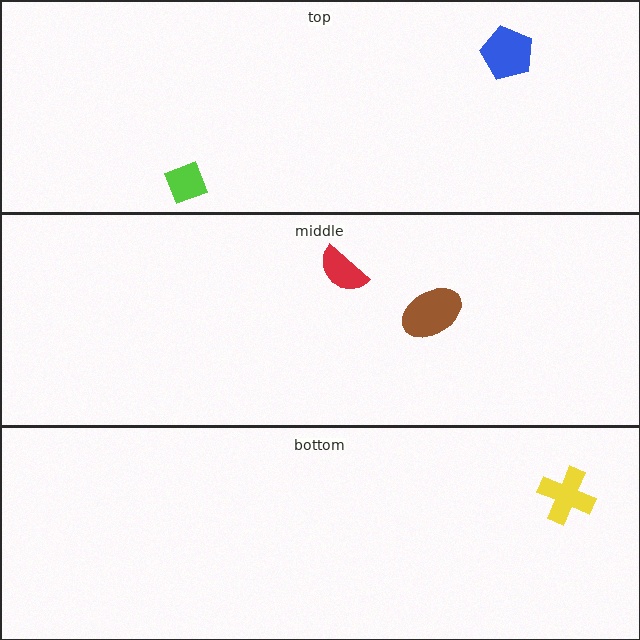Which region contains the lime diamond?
The top region.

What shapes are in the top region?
The lime diamond, the blue pentagon.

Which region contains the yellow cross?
The bottom region.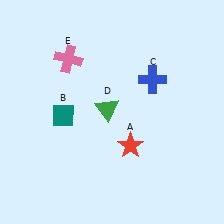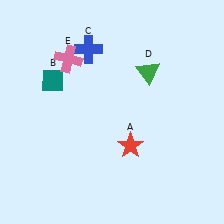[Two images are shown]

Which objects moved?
The objects that moved are: the teal diamond (B), the blue cross (C), the green triangle (D).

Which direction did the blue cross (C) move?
The blue cross (C) moved left.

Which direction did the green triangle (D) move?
The green triangle (D) moved right.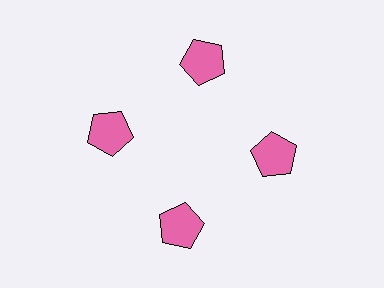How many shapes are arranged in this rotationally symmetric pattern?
There are 4 shapes, arranged in 4 groups of 1.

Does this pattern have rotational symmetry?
Yes, this pattern has 4-fold rotational symmetry. It looks the same after rotating 90 degrees around the center.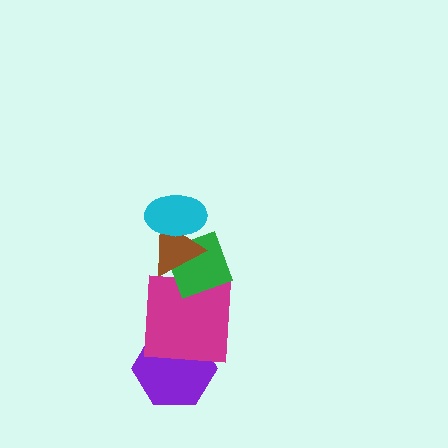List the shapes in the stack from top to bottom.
From top to bottom: the cyan ellipse, the brown triangle, the green diamond, the magenta square, the purple hexagon.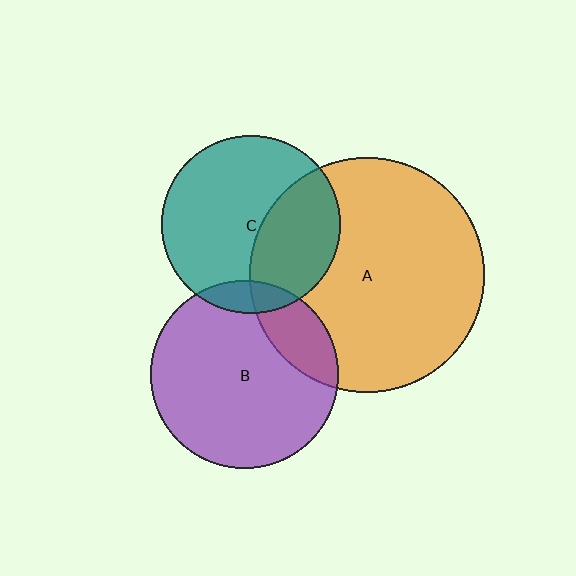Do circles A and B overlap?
Yes.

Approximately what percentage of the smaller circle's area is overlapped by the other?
Approximately 20%.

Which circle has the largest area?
Circle A (orange).